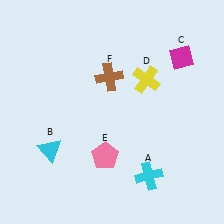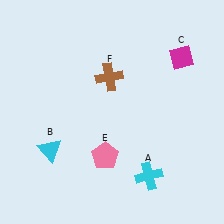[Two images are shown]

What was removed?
The yellow cross (D) was removed in Image 2.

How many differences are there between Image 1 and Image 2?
There is 1 difference between the two images.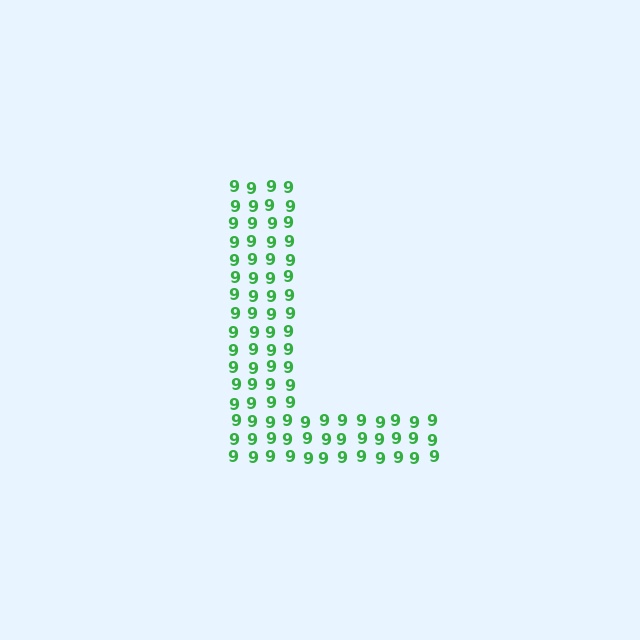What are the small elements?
The small elements are digit 9's.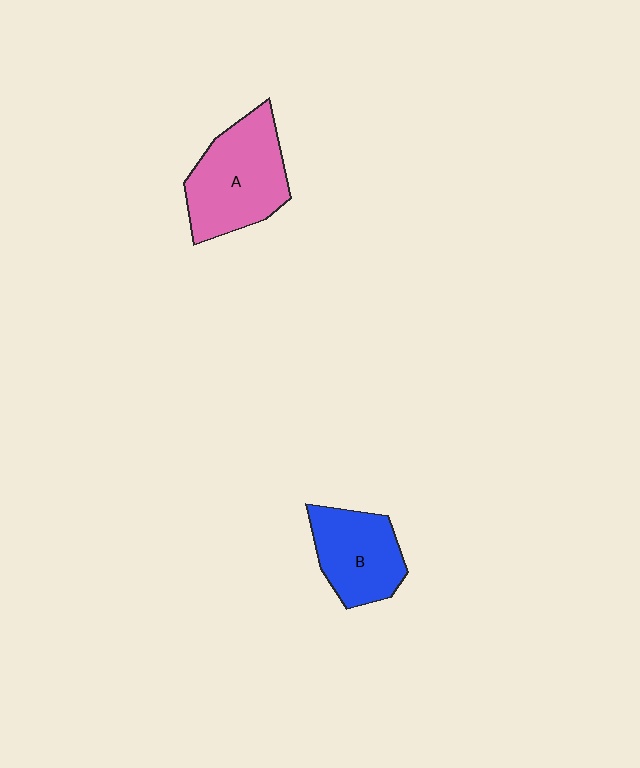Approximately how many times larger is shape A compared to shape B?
Approximately 1.3 times.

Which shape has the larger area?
Shape A (pink).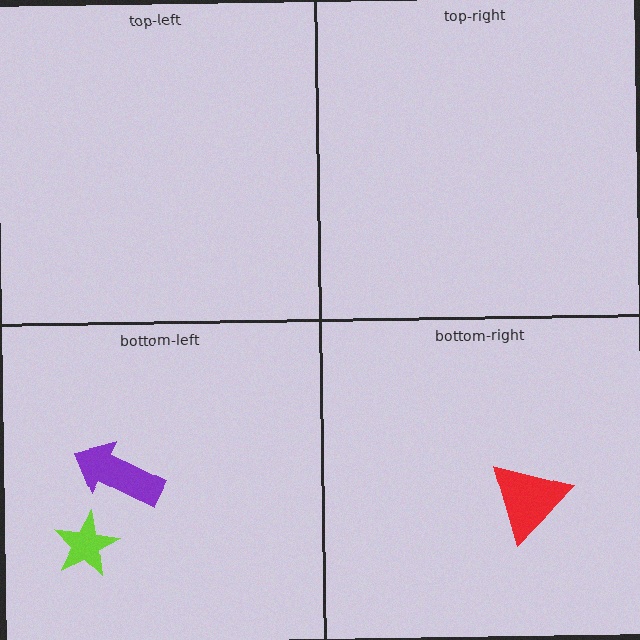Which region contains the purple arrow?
The bottom-left region.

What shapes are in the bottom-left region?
The purple arrow, the lime star.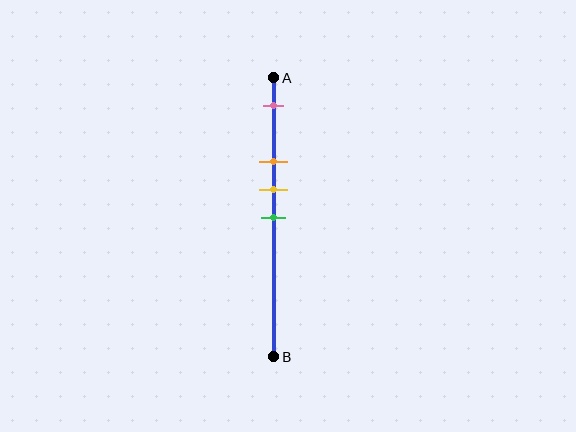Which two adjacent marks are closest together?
The yellow and green marks are the closest adjacent pair.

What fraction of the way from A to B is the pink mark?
The pink mark is approximately 10% (0.1) of the way from A to B.